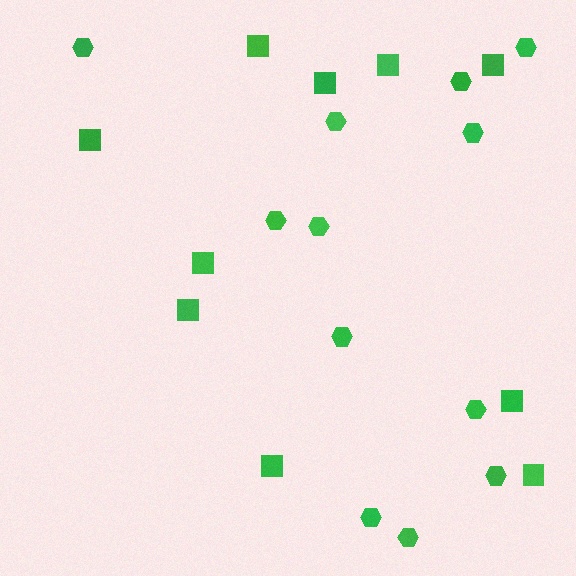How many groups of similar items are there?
There are 2 groups: one group of squares (10) and one group of hexagons (12).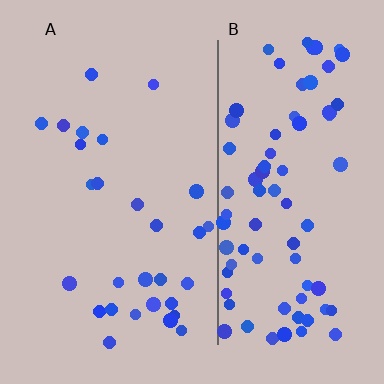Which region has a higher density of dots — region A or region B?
B (the right).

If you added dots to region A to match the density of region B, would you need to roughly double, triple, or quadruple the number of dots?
Approximately triple.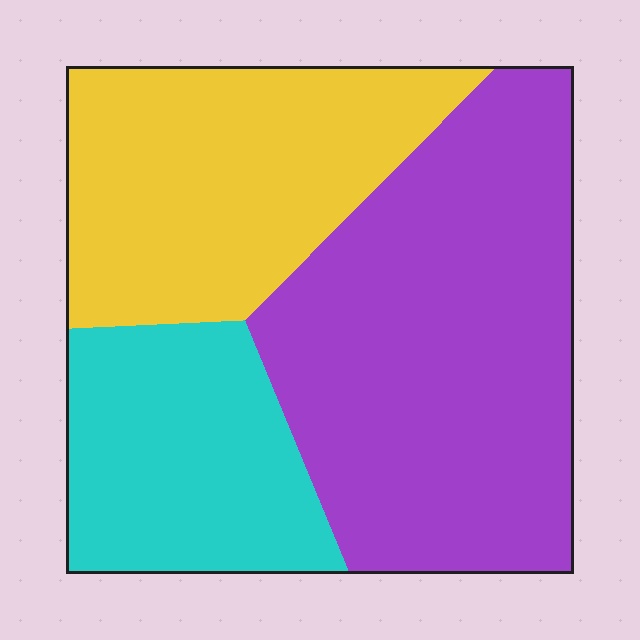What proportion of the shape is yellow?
Yellow covers around 30% of the shape.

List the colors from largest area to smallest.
From largest to smallest: purple, yellow, cyan.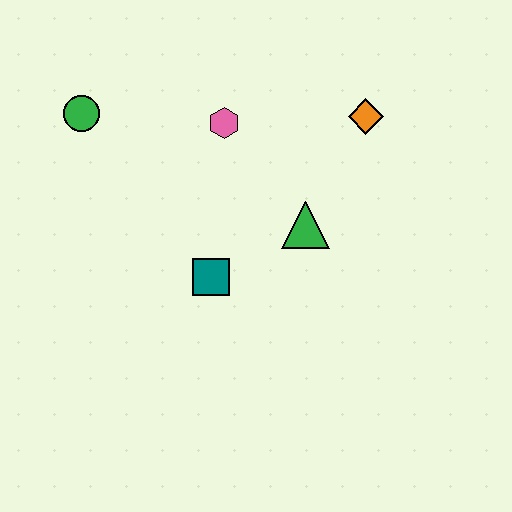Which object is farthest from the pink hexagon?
The teal square is farthest from the pink hexagon.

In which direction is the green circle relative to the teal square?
The green circle is above the teal square.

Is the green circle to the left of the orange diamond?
Yes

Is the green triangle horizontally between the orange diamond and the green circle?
Yes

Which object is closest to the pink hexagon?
The green triangle is closest to the pink hexagon.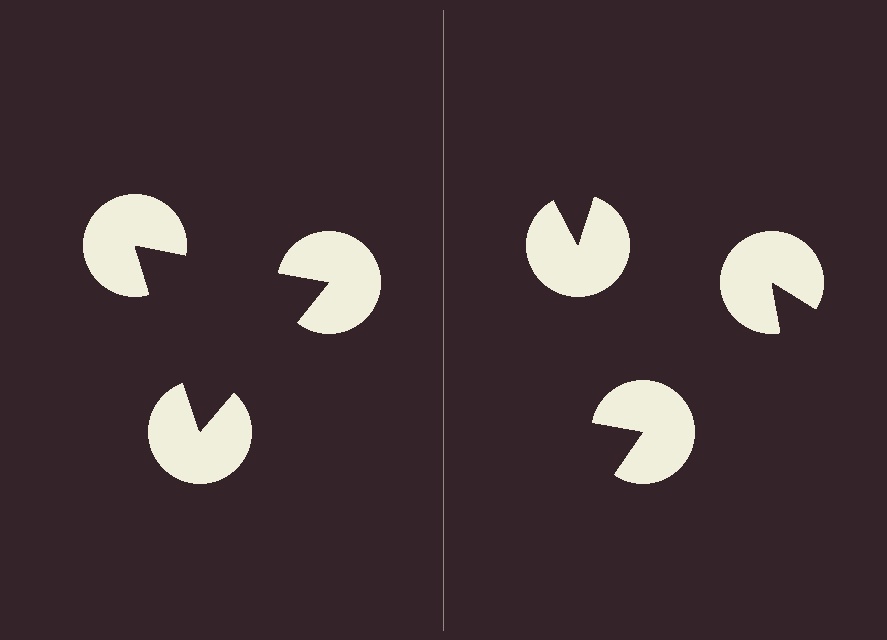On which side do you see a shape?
An illusory triangle appears on the left side. On the right side the wedge cuts are rotated, so no coherent shape forms.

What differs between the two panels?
The pac-man discs are positioned identically on both sides; only the wedge orientations differ. On the left they align to a triangle; on the right they are misaligned.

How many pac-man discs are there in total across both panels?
6 — 3 on each side.